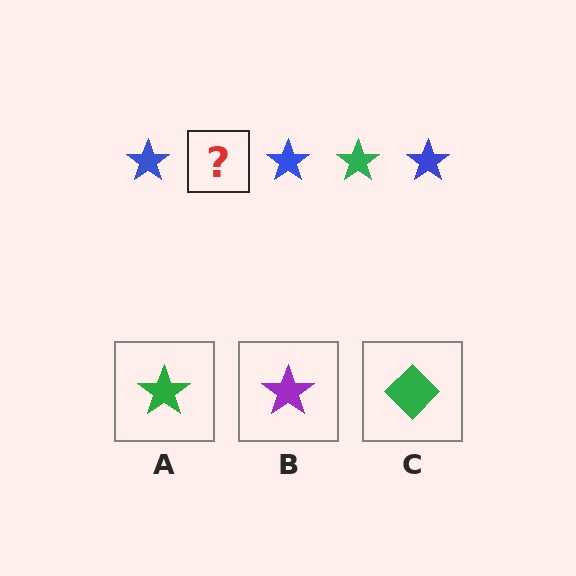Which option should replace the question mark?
Option A.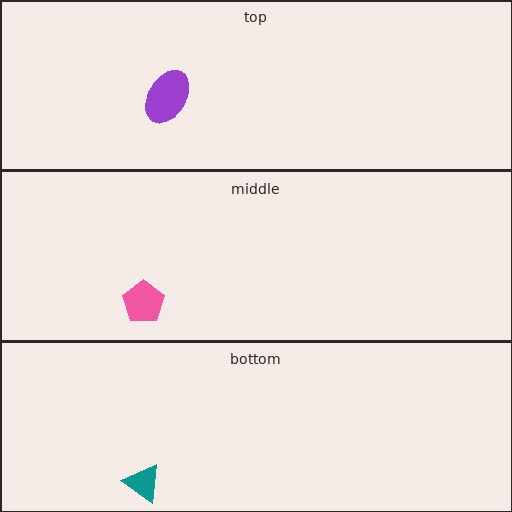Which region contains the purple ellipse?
The top region.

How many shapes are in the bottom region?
1.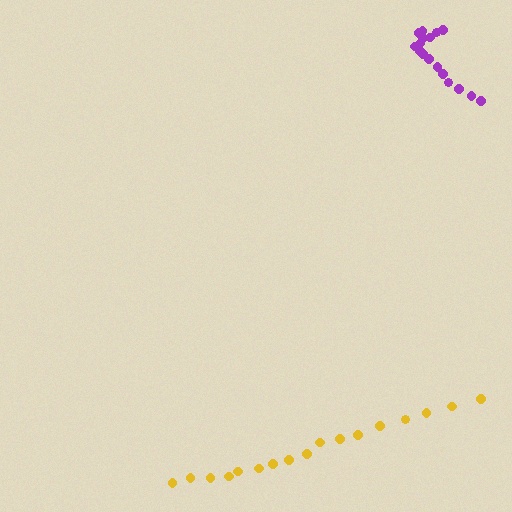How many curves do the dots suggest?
There are 2 distinct paths.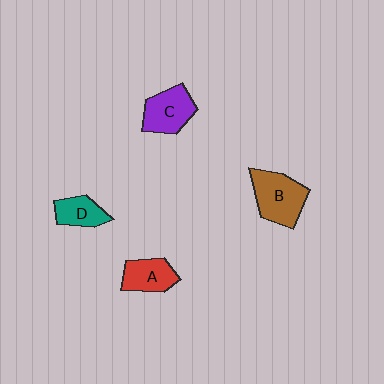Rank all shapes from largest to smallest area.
From largest to smallest: B (brown), C (purple), A (red), D (teal).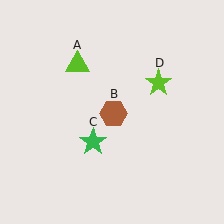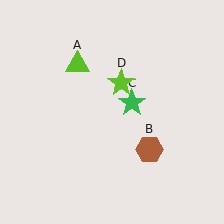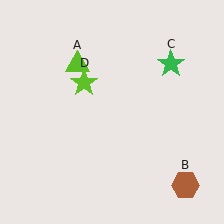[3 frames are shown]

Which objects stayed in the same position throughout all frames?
Lime triangle (object A) remained stationary.